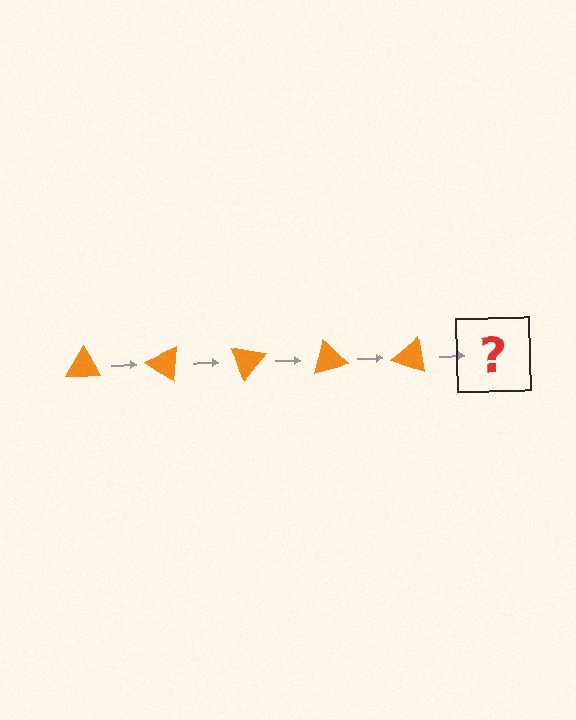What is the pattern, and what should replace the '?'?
The pattern is that the triangle rotates 35 degrees each step. The '?' should be an orange triangle rotated 175 degrees.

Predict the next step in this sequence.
The next step is an orange triangle rotated 175 degrees.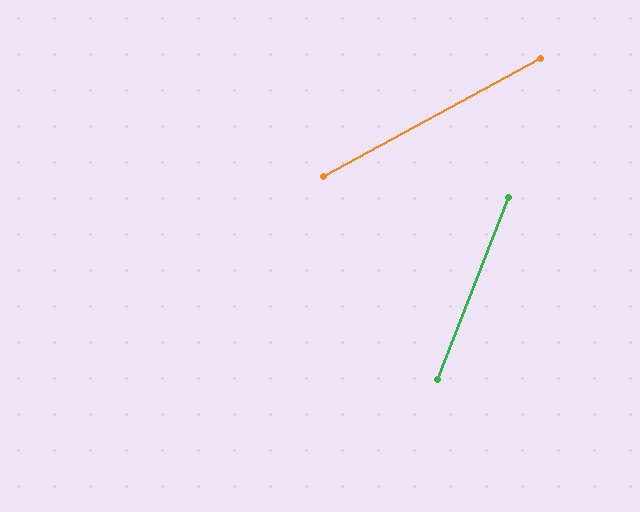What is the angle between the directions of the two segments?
Approximately 40 degrees.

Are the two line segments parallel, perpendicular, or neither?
Neither parallel nor perpendicular — they differ by about 40°.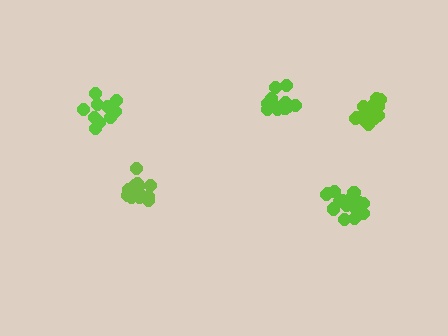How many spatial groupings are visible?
There are 5 spatial groupings.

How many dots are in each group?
Group 1: 13 dots, Group 2: 12 dots, Group 3: 17 dots, Group 4: 15 dots, Group 5: 11 dots (68 total).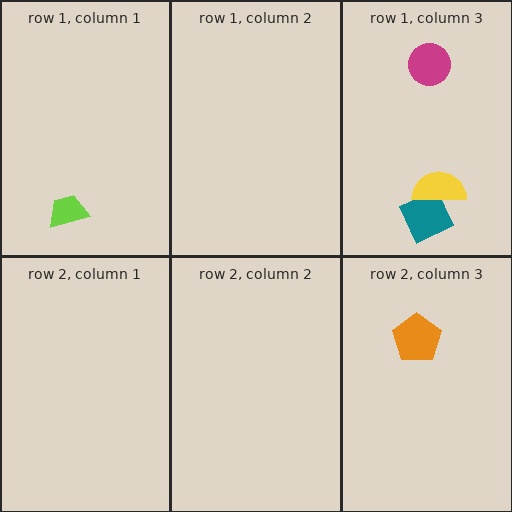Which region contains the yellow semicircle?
The row 1, column 3 region.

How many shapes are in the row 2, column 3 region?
1.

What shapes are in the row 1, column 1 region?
The lime trapezoid.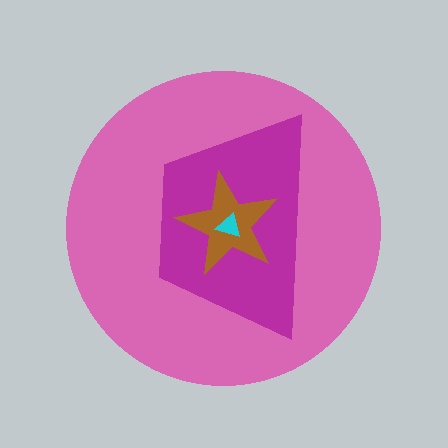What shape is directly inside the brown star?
The cyan triangle.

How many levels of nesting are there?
4.